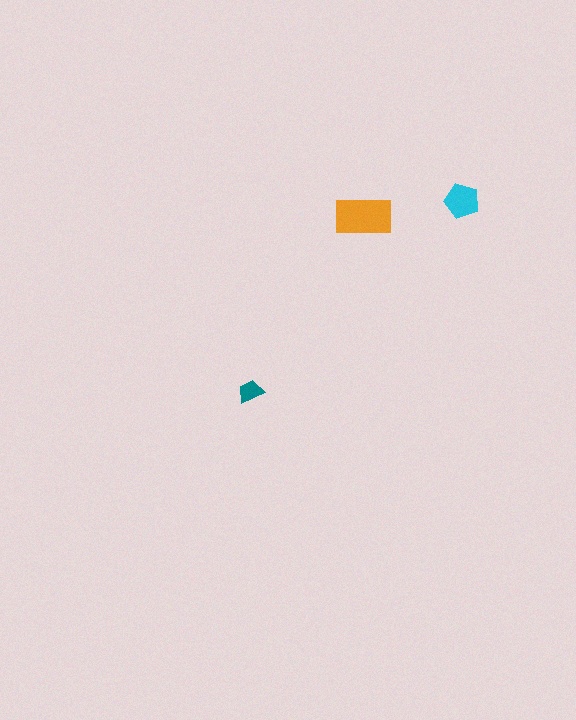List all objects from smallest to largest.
The teal trapezoid, the cyan pentagon, the orange rectangle.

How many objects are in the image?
There are 3 objects in the image.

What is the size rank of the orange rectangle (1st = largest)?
1st.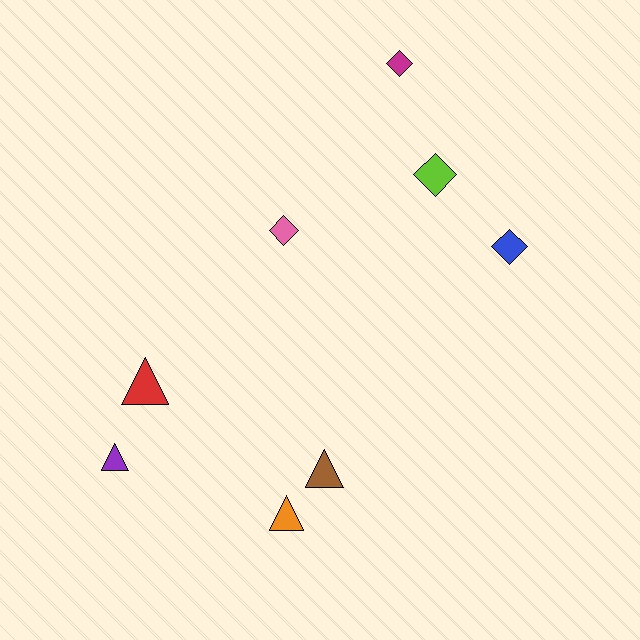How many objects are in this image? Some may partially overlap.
There are 8 objects.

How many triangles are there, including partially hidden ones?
There are 4 triangles.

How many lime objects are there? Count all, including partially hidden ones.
There is 1 lime object.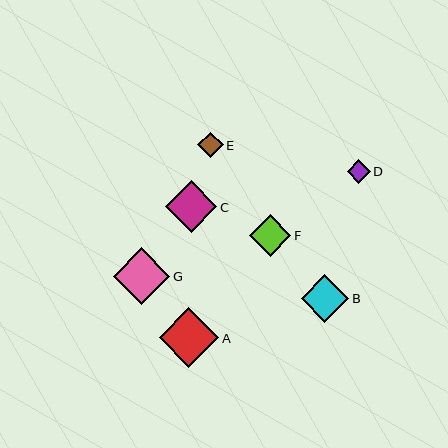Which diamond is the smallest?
Diamond D is the smallest with a size of approximately 23 pixels.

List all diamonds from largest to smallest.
From largest to smallest: A, G, C, B, F, E, D.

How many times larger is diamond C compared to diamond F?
Diamond C is approximately 1.3 times the size of diamond F.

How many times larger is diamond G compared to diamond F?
Diamond G is approximately 1.4 times the size of diamond F.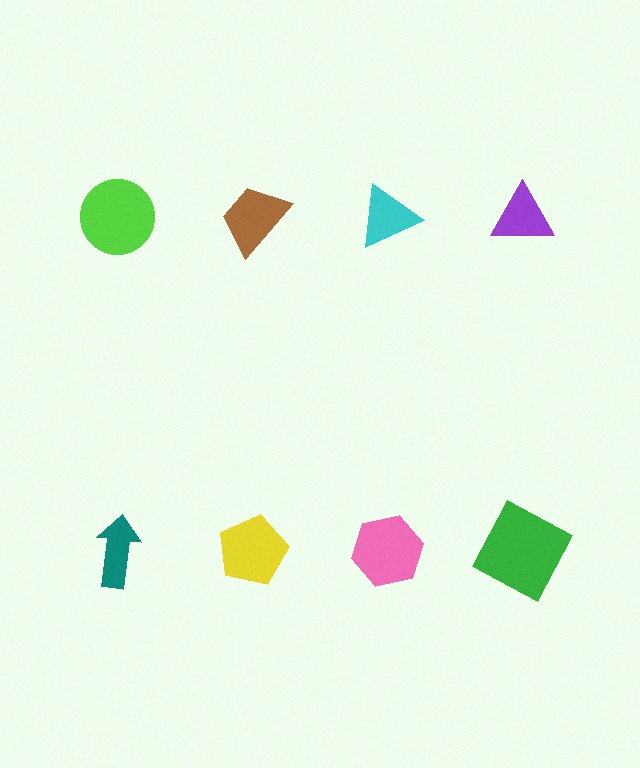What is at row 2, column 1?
A teal arrow.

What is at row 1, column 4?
A purple triangle.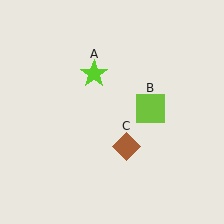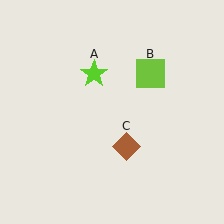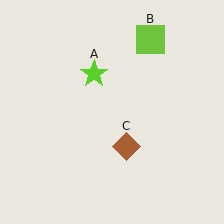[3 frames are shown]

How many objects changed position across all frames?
1 object changed position: lime square (object B).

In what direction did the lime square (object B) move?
The lime square (object B) moved up.